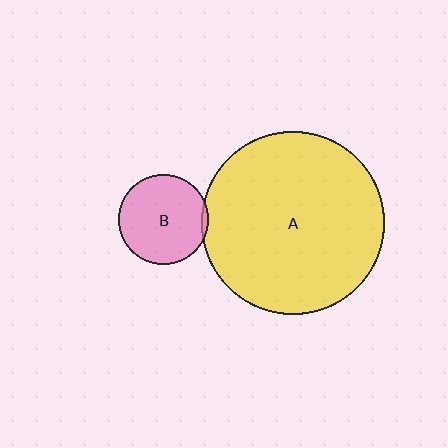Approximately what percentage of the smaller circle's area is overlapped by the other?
Approximately 5%.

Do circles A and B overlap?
Yes.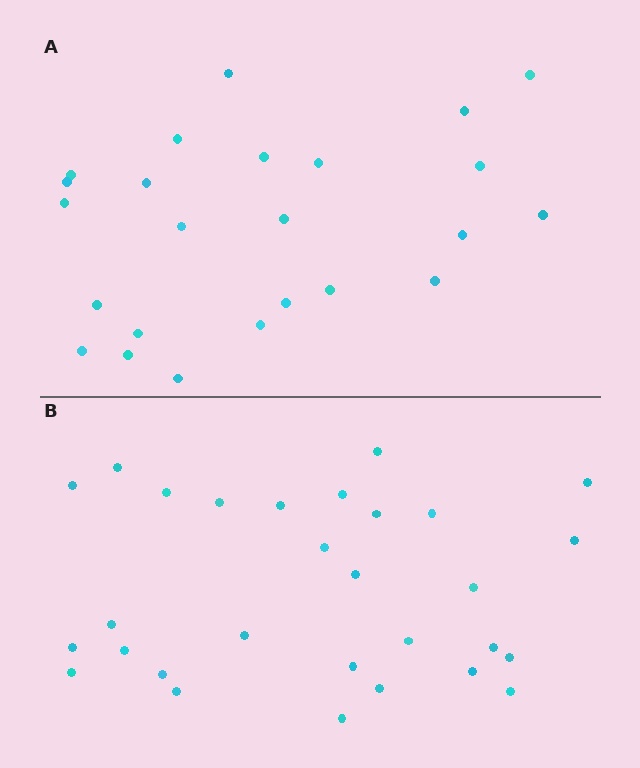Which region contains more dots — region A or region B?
Region B (the bottom region) has more dots.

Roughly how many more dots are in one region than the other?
Region B has about 5 more dots than region A.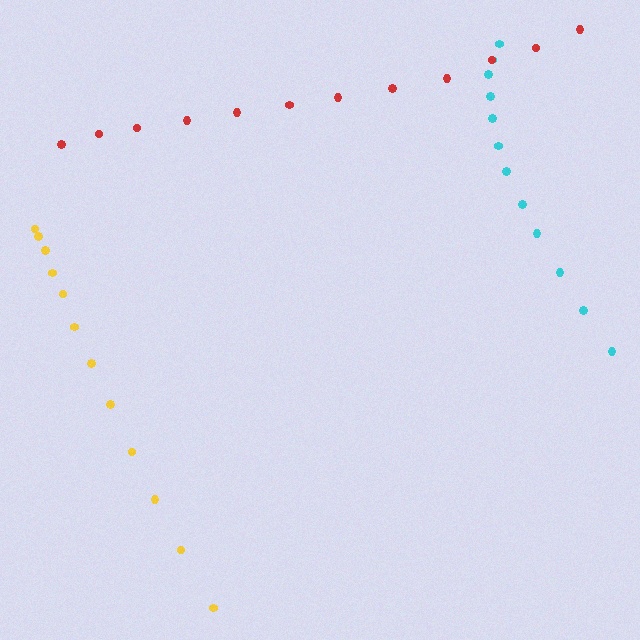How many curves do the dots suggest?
There are 3 distinct paths.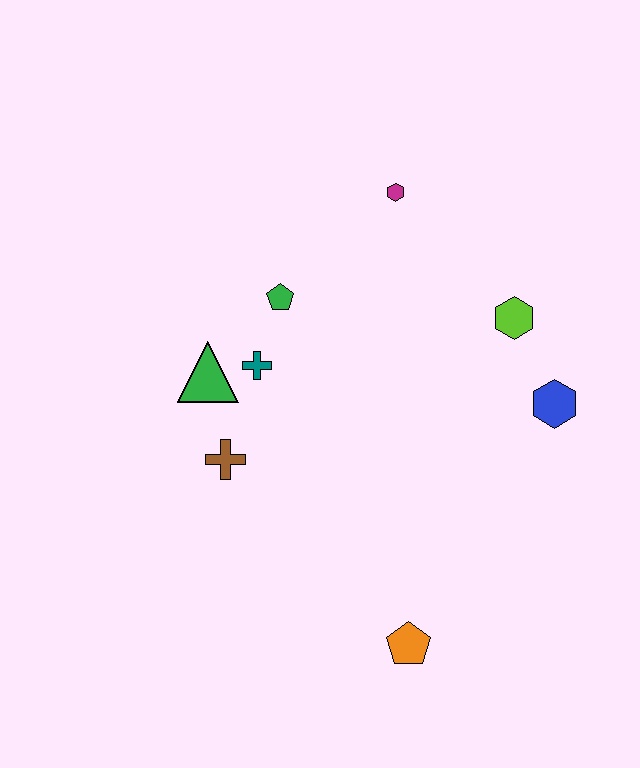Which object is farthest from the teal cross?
The orange pentagon is farthest from the teal cross.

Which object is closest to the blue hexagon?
The lime hexagon is closest to the blue hexagon.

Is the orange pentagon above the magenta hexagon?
No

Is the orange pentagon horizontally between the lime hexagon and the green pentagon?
Yes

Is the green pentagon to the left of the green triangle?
No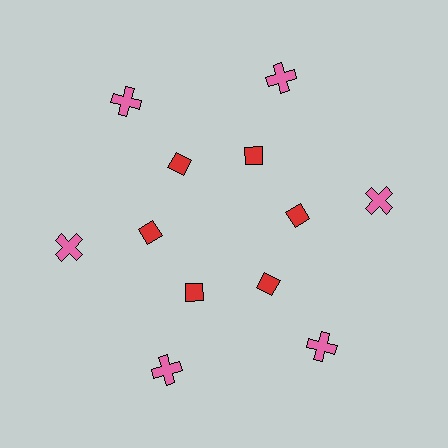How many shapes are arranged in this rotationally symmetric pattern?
There are 12 shapes, arranged in 6 groups of 2.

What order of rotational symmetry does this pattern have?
This pattern has 6-fold rotational symmetry.